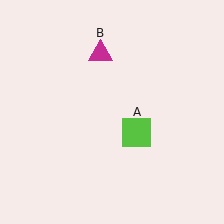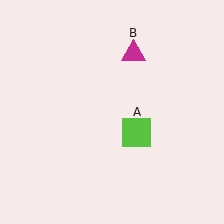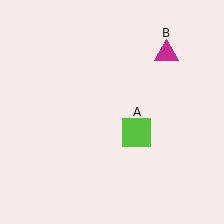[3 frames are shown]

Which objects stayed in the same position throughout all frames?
Lime square (object A) remained stationary.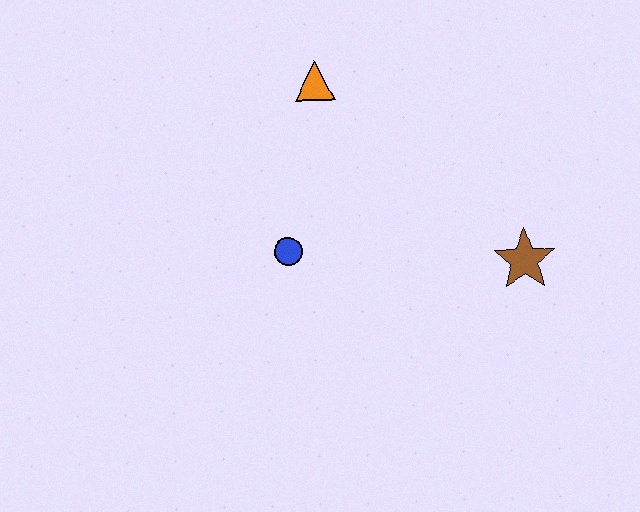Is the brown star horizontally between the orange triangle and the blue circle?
No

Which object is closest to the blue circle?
The orange triangle is closest to the blue circle.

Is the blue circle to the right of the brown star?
No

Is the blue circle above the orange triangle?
No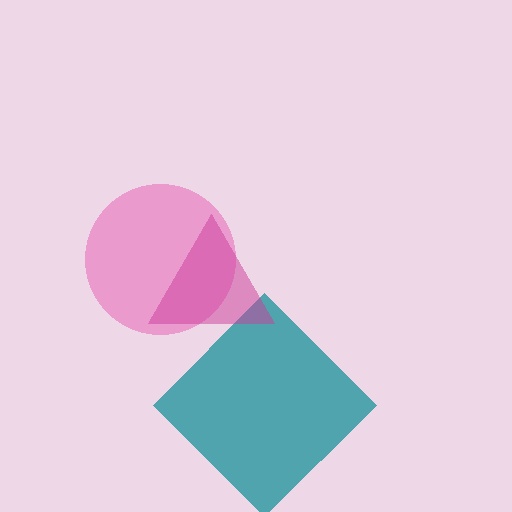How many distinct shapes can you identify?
There are 3 distinct shapes: a pink circle, a teal diamond, a magenta triangle.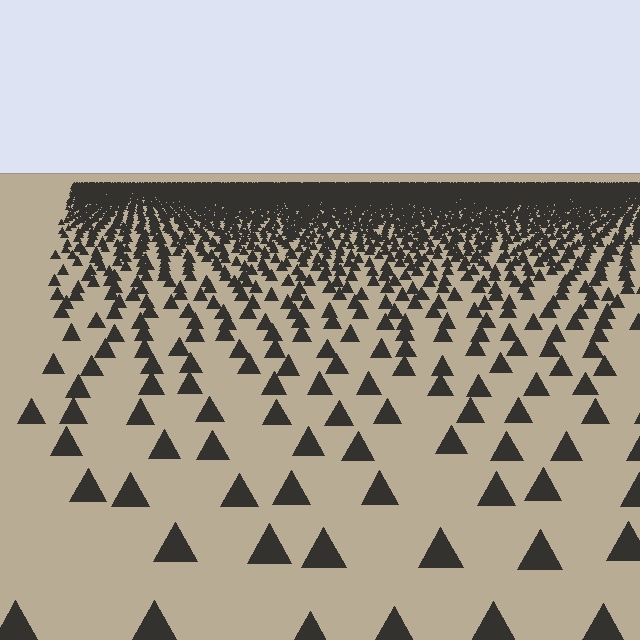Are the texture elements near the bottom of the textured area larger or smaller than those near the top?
Larger. Near the bottom, elements are closer to the viewer and appear at a bigger on-screen size.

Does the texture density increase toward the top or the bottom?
Density increases toward the top.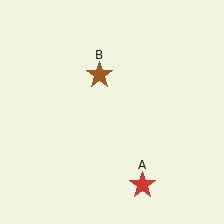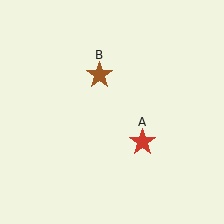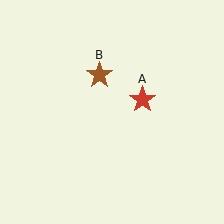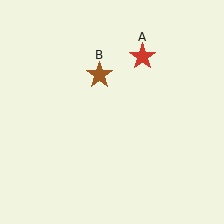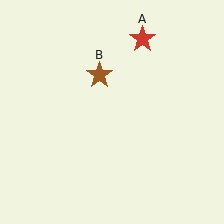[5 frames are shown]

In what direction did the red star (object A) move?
The red star (object A) moved up.